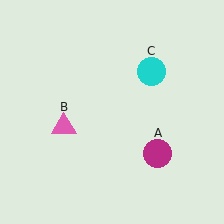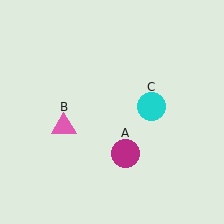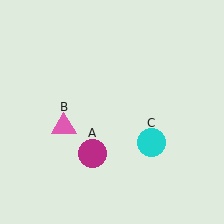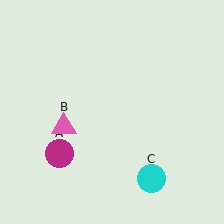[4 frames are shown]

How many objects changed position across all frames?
2 objects changed position: magenta circle (object A), cyan circle (object C).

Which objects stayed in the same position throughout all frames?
Pink triangle (object B) remained stationary.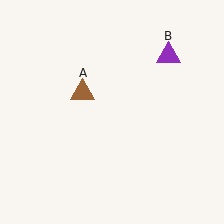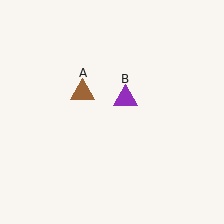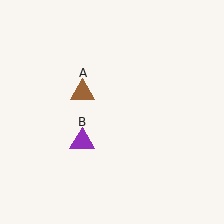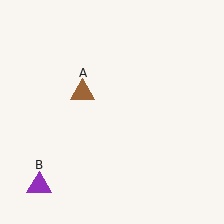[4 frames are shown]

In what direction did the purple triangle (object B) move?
The purple triangle (object B) moved down and to the left.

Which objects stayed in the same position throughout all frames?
Brown triangle (object A) remained stationary.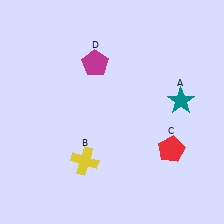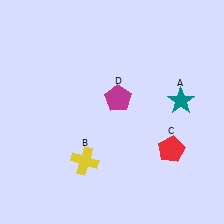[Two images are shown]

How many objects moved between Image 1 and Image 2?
1 object moved between the two images.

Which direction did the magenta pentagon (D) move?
The magenta pentagon (D) moved down.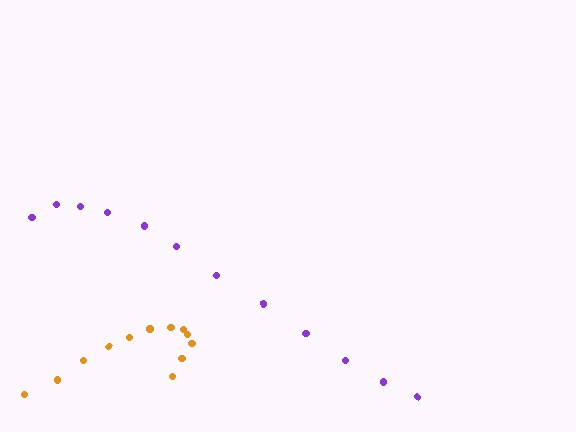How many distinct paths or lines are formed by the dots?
There are 2 distinct paths.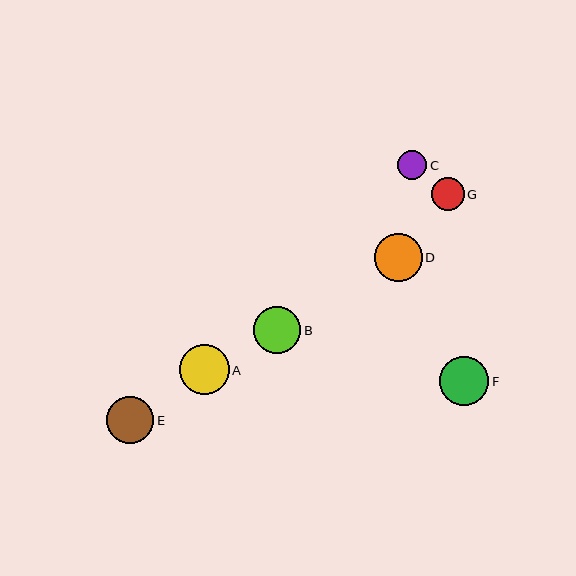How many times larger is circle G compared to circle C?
Circle G is approximately 1.1 times the size of circle C.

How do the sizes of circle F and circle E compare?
Circle F and circle E are approximately the same size.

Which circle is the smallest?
Circle C is the smallest with a size of approximately 29 pixels.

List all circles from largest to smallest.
From largest to smallest: A, F, D, E, B, G, C.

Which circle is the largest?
Circle A is the largest with a size of approximately 50 pixels.